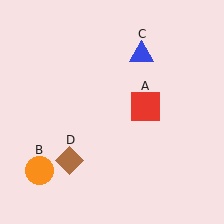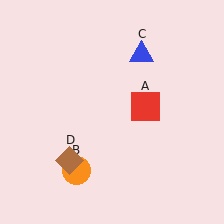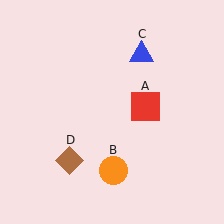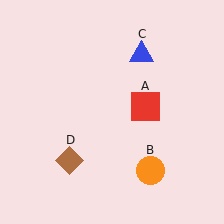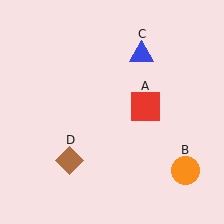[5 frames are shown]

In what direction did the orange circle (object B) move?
The orange circle (object B) moved right.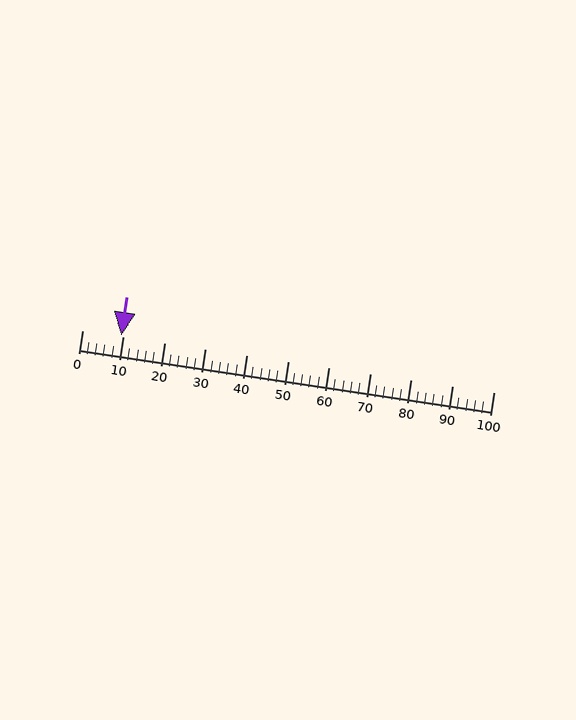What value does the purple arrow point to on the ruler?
The purple arrow points to approximately 9.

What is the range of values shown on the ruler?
The ruler shows values from 0 to 100.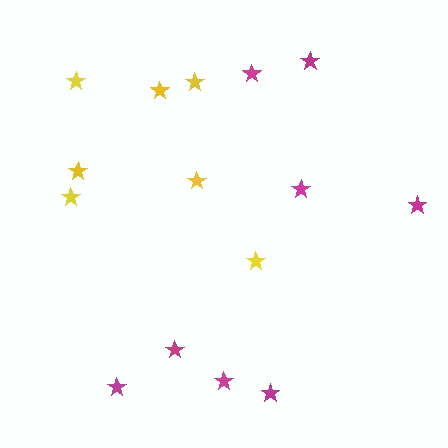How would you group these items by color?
There are 2 groups: one group of magenta stars (8) and one group of yellow stars (7).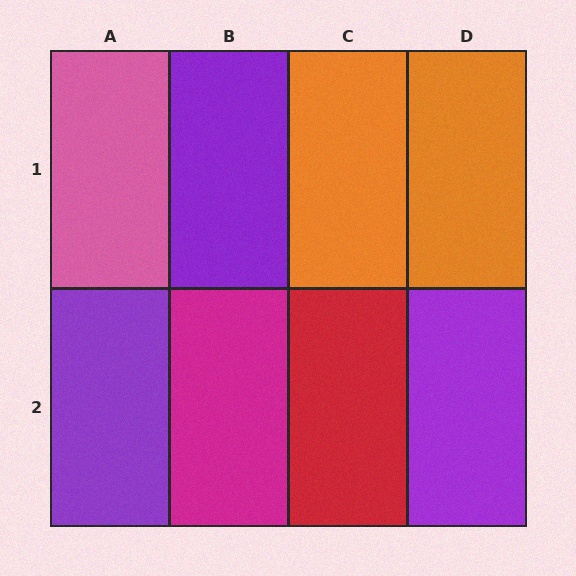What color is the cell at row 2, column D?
Purple.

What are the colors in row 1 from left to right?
Pink, purple, orange, orange.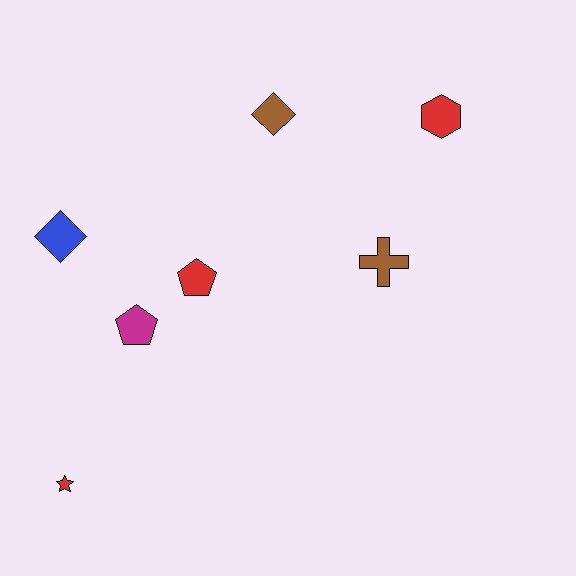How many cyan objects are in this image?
There are no cyan objects.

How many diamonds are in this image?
There are 2 diamonds.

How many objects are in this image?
There are 7 objects.